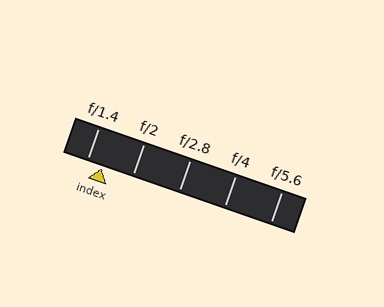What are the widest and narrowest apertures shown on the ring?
The widest aperture shown is f/1.4 and the narrowest is f/5.6.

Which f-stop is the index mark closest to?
The index mark is closest to f/1.4.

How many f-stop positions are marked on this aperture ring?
There are 5 f-stop positions marked.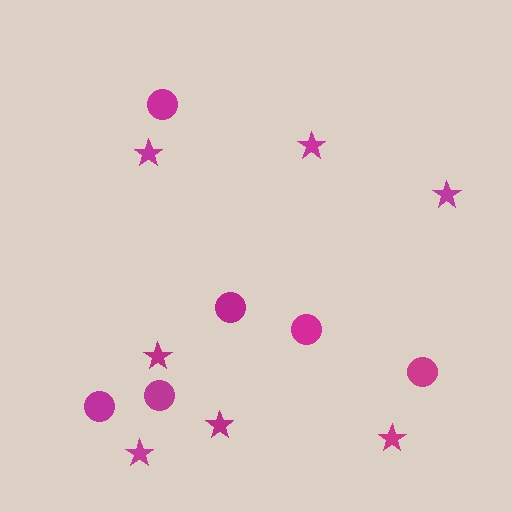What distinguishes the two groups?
There are 2 groups: one group of circles (6) and one group of stars (7).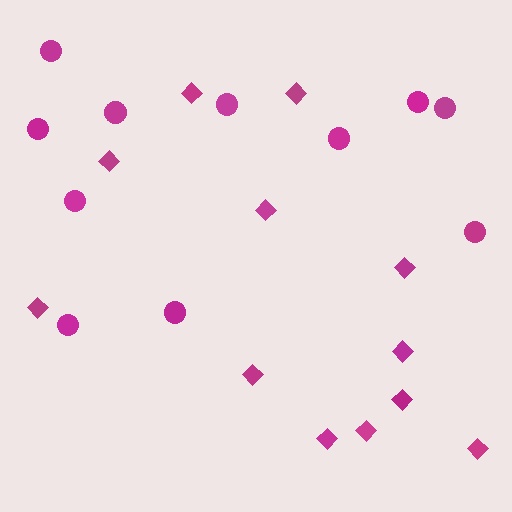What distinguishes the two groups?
There are 2 groups: one group of diamonds (12) and one group of circles (11).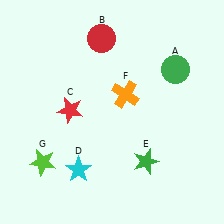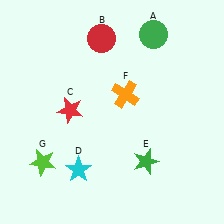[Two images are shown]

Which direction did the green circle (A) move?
The green circle (A) moved up.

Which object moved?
The green circle (A) moved up.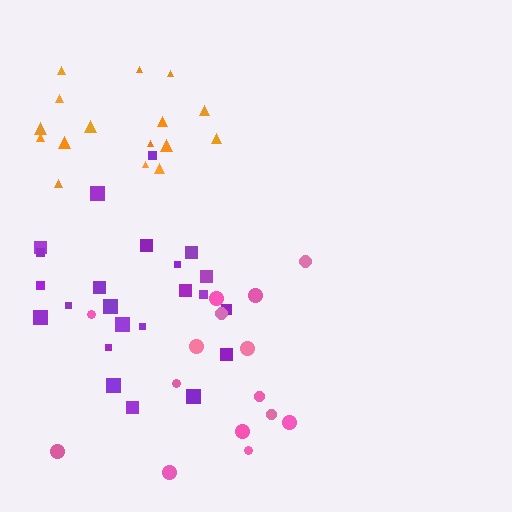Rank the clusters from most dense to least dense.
orange, purple, pink.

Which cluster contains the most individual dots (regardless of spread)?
Purple (23).